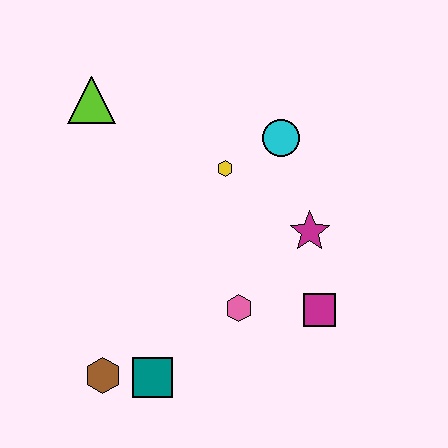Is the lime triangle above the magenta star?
Yes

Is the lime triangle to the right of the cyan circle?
No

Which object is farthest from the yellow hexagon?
The brown hexagon is farthest from the yellow hexagon.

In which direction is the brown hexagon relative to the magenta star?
The brown hexagon is to the left of the magenta star.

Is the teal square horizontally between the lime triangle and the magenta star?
Yes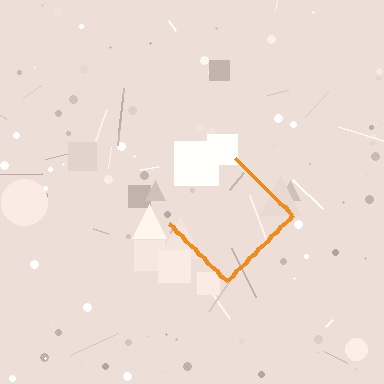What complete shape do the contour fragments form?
The contour fragments form a diamond.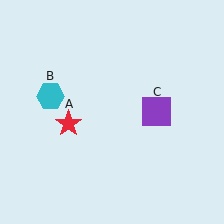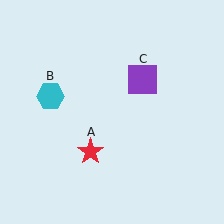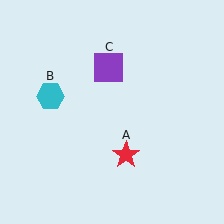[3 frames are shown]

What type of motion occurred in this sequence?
The red star (object A), purple square (object C) rotated counterclockwise around the center of the scene.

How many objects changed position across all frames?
2 objects changed position: red star (object A), purple square (object C).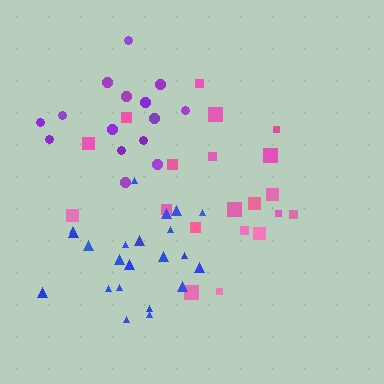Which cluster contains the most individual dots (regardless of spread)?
Blue (22).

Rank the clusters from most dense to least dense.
blue, purple, pink.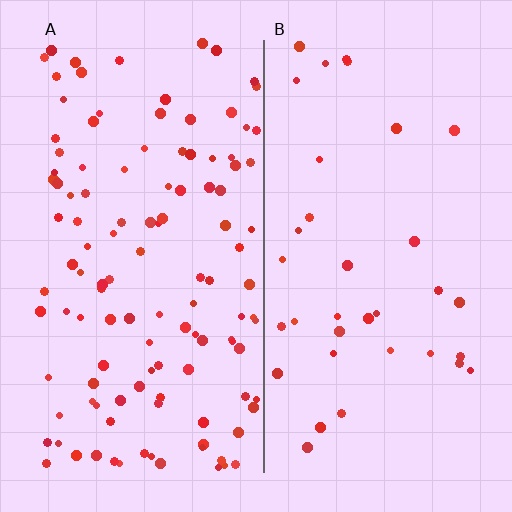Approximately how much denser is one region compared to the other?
Approximately 3.4× — region A over region B.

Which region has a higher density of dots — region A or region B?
A (the left).